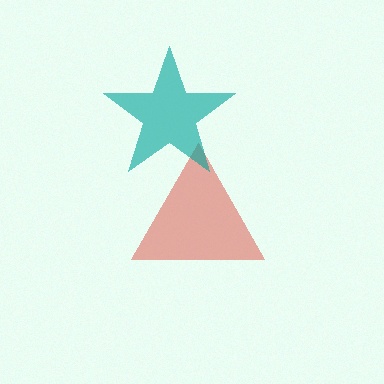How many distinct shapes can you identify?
There are 2 distinct shapes: a red triangle, a teal star.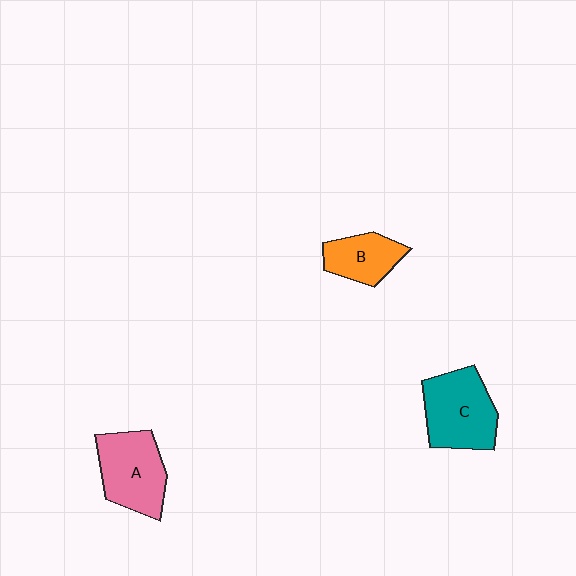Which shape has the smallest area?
Shape B (orange).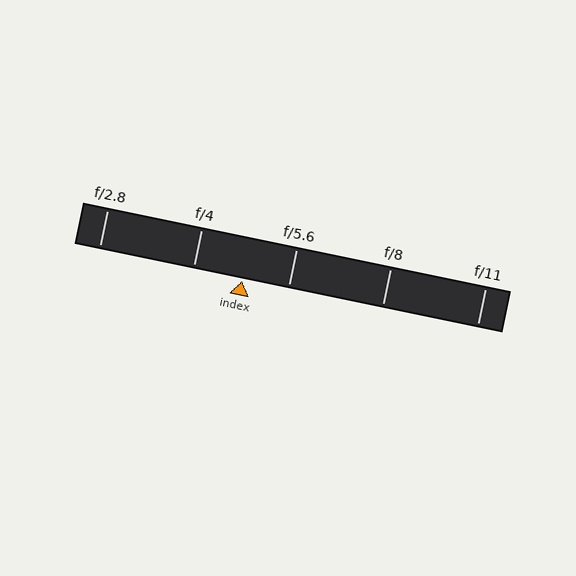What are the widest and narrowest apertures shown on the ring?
The widest aperture shown is f/2.8 and the narrowest is f/11.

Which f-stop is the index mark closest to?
The index mark is closest to f/5.6.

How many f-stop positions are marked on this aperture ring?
There are 5 f-stop positions marked.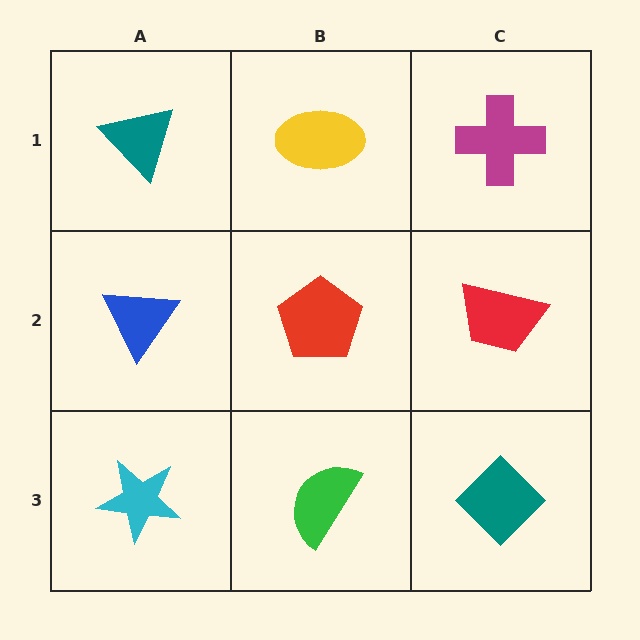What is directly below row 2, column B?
A green semicircle.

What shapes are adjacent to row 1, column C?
A red trapezoid (row 2, column C), a yellow ellipse (row 1, column B).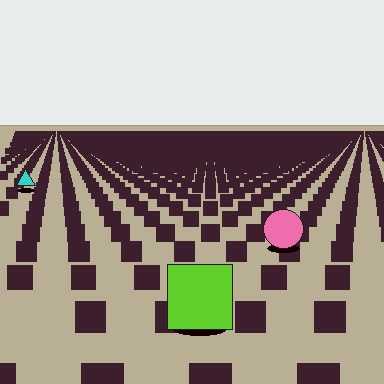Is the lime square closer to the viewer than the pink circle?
Yes. The lime square is closer — you can tell from the texture gradient: the ground texture is coarser near it.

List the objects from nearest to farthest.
From nearest to farthest: the lime square, the pink circle, the cyan triangle.